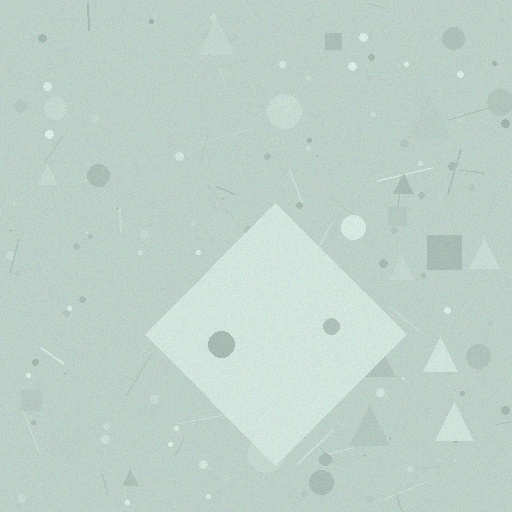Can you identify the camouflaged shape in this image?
The camouflaged shape is a diamond.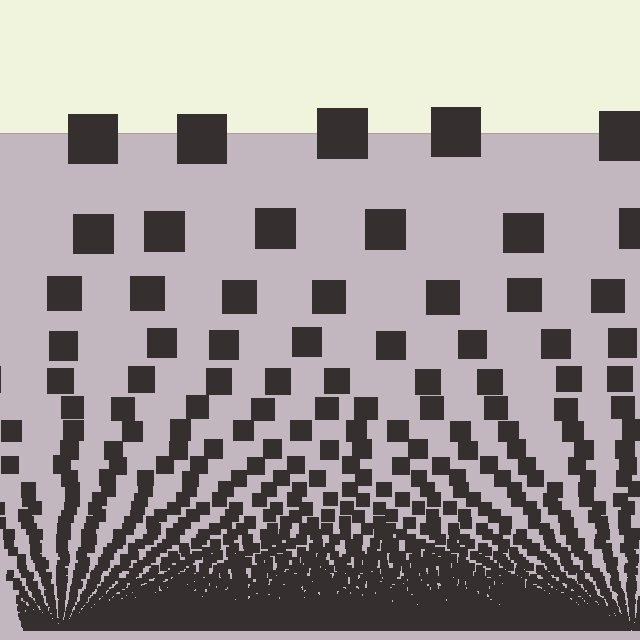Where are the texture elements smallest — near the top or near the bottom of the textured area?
Near the bottom.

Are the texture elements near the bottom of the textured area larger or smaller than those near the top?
Smaller. The gradient is inverted — elements near the bottom are smaller and denser.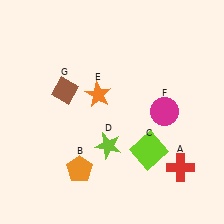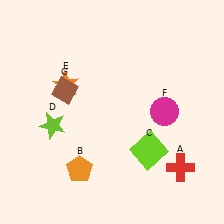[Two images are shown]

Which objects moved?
The objects that moved are: the lime star (D), the orange star (E).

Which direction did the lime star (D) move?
The lime star (D) moved left.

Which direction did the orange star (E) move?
The orange star (E) moved left.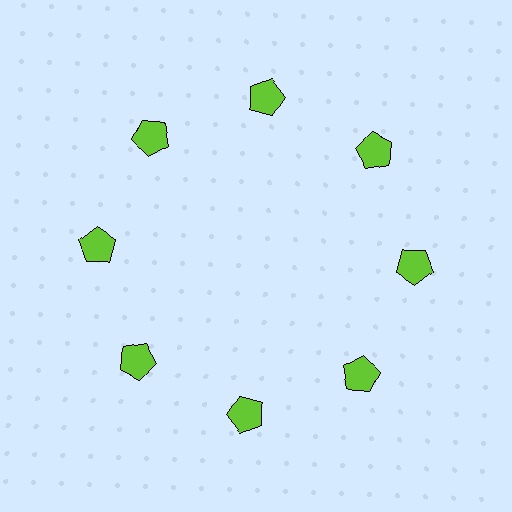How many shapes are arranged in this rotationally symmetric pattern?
There are 8 shapes, arranged in 8 groups of 1.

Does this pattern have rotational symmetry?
Yes, this pattern has 8-fold rotational symmetry. It looks the same after rotating 45 degrees around the center.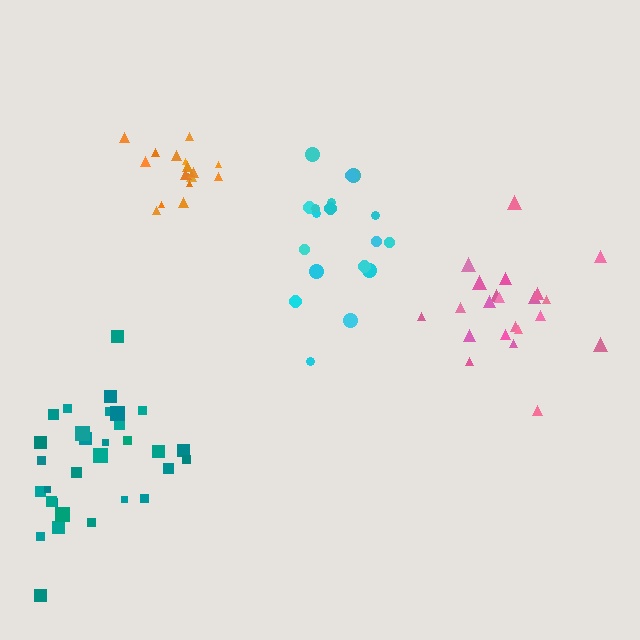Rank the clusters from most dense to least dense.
orange, pink, teal, cyan.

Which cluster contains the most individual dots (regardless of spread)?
Teal (31).